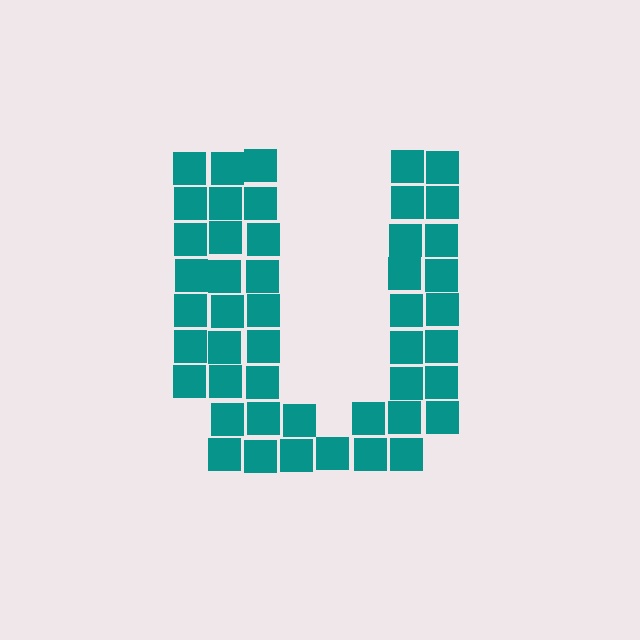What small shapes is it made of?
It is made of small squares.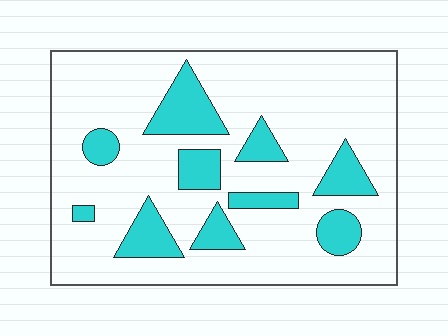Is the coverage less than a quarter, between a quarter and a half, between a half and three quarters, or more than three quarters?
Less than a quarter.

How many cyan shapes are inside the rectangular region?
10.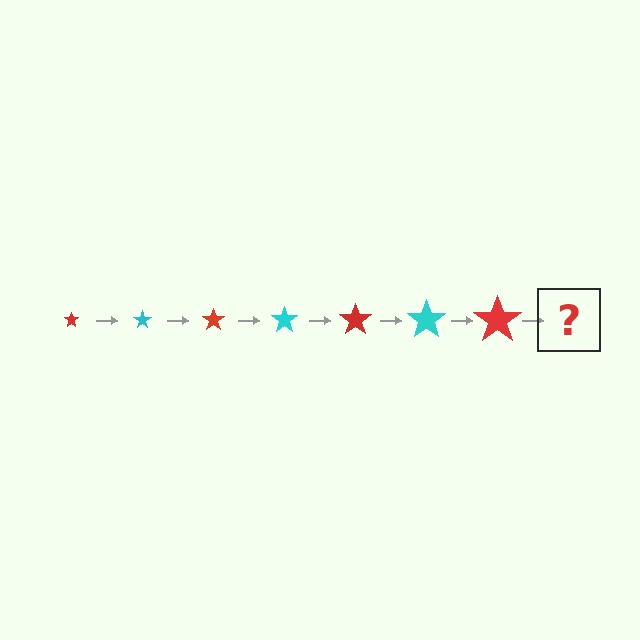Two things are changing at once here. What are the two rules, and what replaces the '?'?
The two rules are that the star grows larger each step and the color cycles through red and cyan. The '?' should be a cyan star, larger than the previous one.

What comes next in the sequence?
The next element should be a cyan star, larger than the previous one.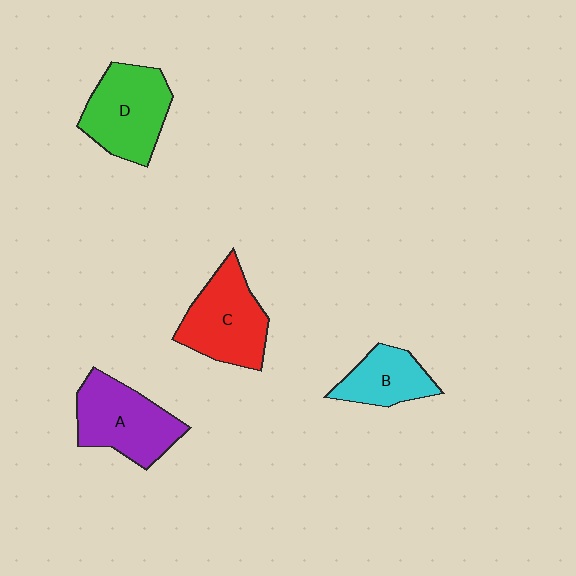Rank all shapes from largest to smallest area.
From largest to smallest: D (green), A (purple), C (red), B (cyan).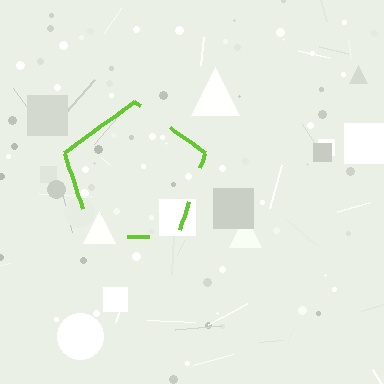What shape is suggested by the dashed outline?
The dashed outline suggests a pentagon.